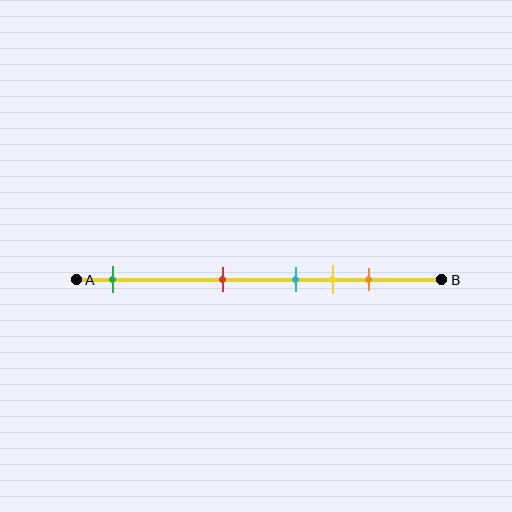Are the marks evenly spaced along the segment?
No, the marks are not evenly spaced.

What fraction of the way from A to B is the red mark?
The red mark is approximately 40% (0.4) of the way from A to B.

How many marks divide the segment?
There are 5 marks dividing the segment.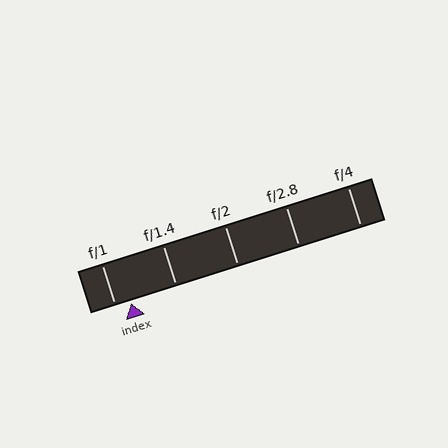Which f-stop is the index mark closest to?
The index mark is closest to f/1.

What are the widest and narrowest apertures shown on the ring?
The widest aperture shown is f/1 and the narrowest is f/4.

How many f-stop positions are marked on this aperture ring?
There are 5 f-stop positions marked.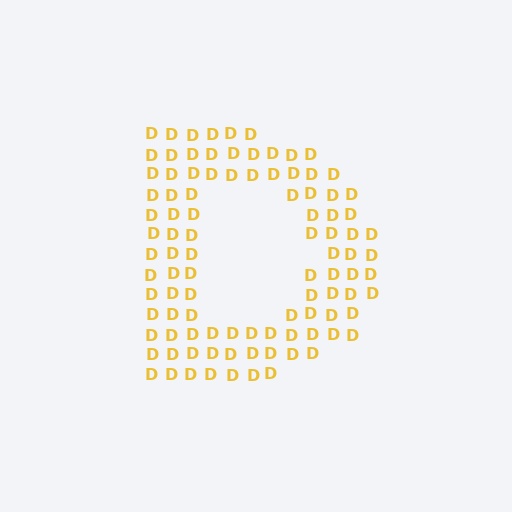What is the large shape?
The large shape is the letter D.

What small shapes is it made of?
It is made of small letter D's.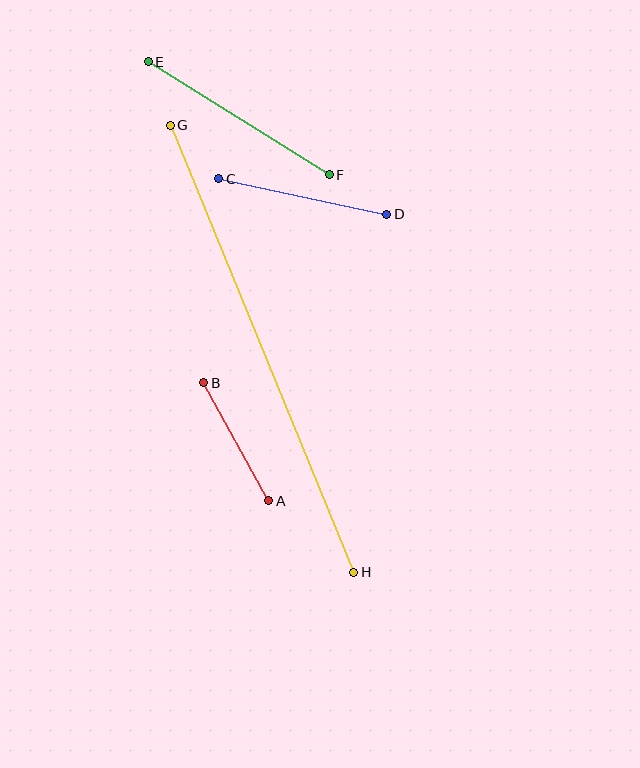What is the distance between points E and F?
The distance is approximately 214 pixels.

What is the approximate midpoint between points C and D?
The midpoint is at approximately (303, 197) pixels.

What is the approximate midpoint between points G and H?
The midpoint is at approximately (262, 349) pixels.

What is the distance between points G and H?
The distance is approximately 483 pixels.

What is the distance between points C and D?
The distance is approximately 172 pixels.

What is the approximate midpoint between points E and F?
The midpoint is at approximately (239, 118) pixels.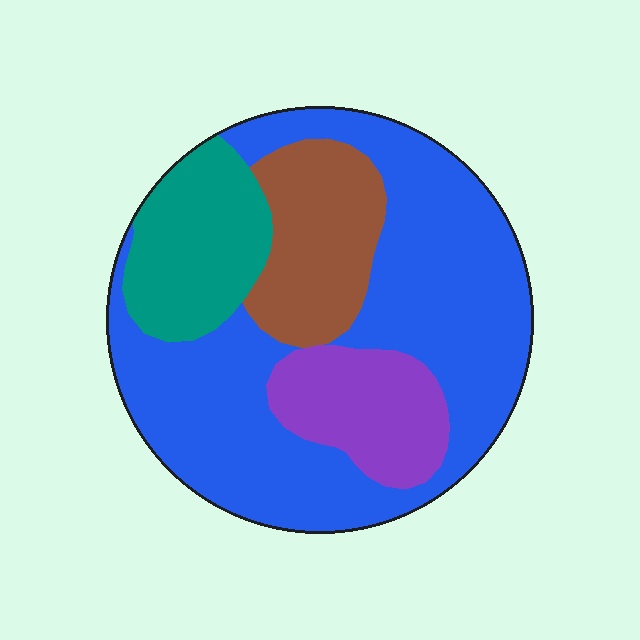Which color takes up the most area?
Blue, at roughly 55%.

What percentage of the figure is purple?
Purple covers roughly 15% of the figure.